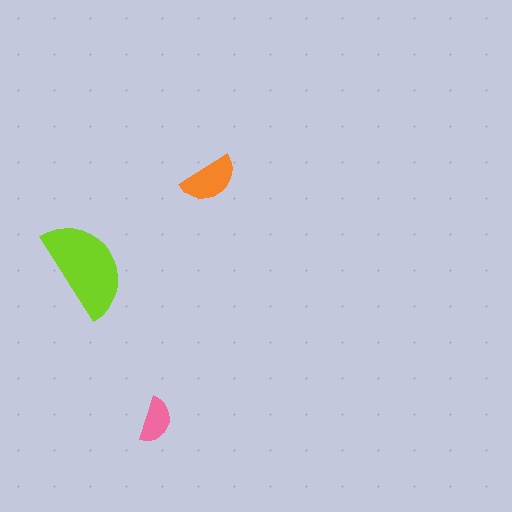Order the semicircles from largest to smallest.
the lime one, the orange one, the pink one.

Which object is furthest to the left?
The lime semicircle is leftmost.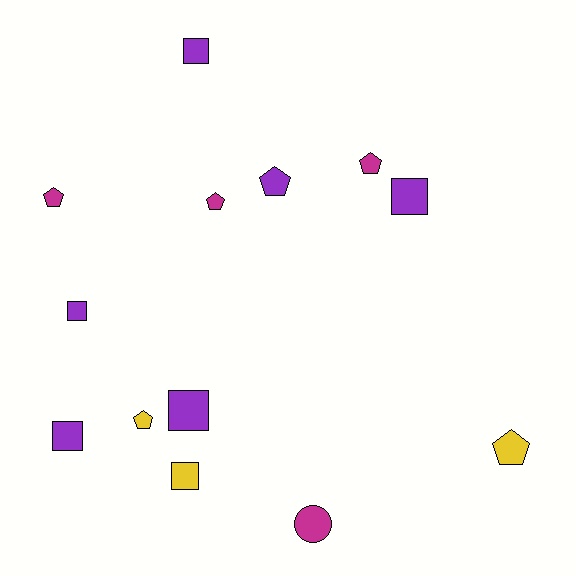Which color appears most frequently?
Purple, with 6 objects.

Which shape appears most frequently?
Square, with 6 objects.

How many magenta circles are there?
There is 1 magenta circle.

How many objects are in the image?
There are 13 objects.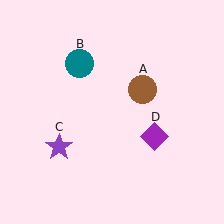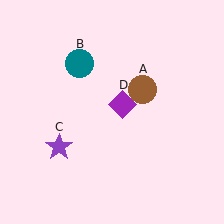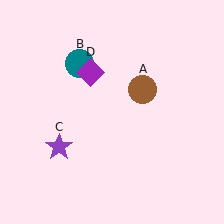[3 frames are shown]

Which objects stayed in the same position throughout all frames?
Brown circle (object A) and teal circle (object B) and purple star (object C) remained stationary.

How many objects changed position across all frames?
1 object changed position: purple diamond (object D).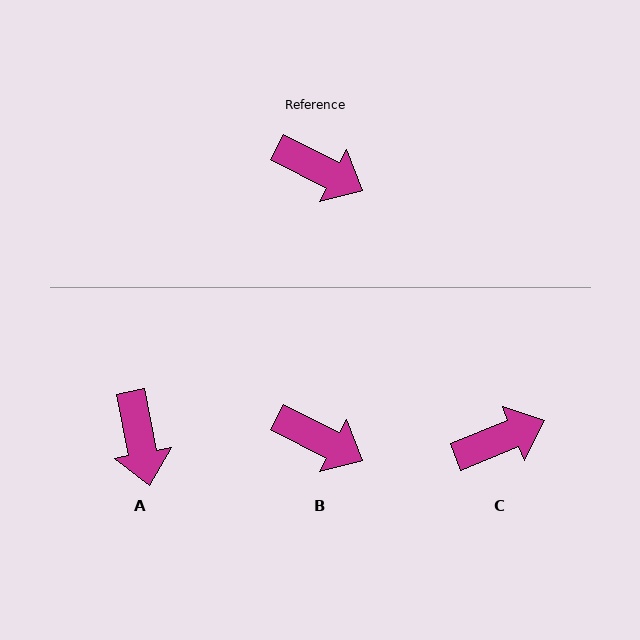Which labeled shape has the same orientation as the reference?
B.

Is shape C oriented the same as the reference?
No, it is off by about 49 degrees.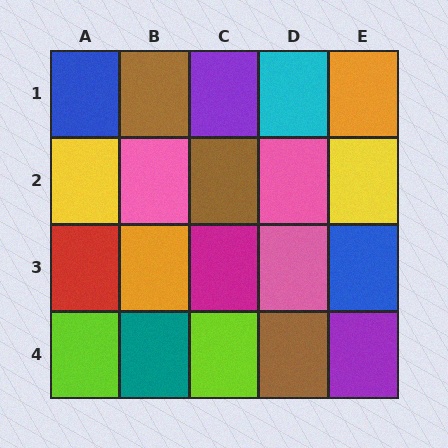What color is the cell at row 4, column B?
Teal.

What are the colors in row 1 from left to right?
Blue, brown, purple, cyan, orange.